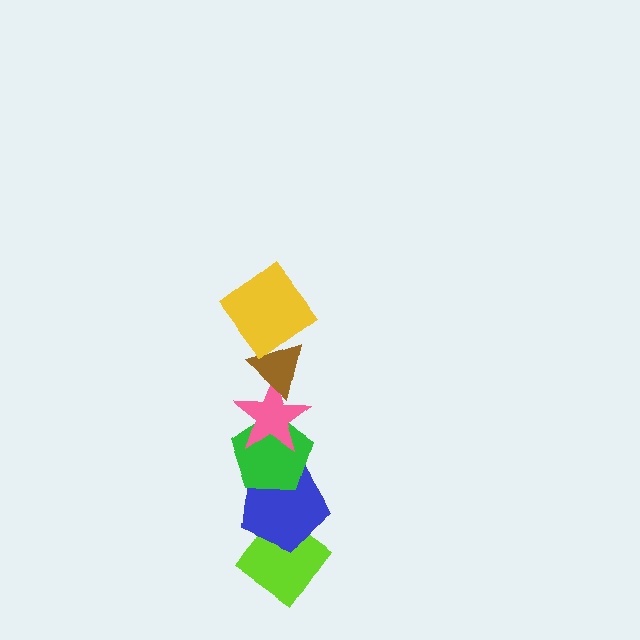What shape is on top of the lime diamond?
The blue pentagon is on top of the lime diamond.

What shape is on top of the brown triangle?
The yellow diamond is on top of the brown triangle.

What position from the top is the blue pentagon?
The blue pentagon is 5th from the top.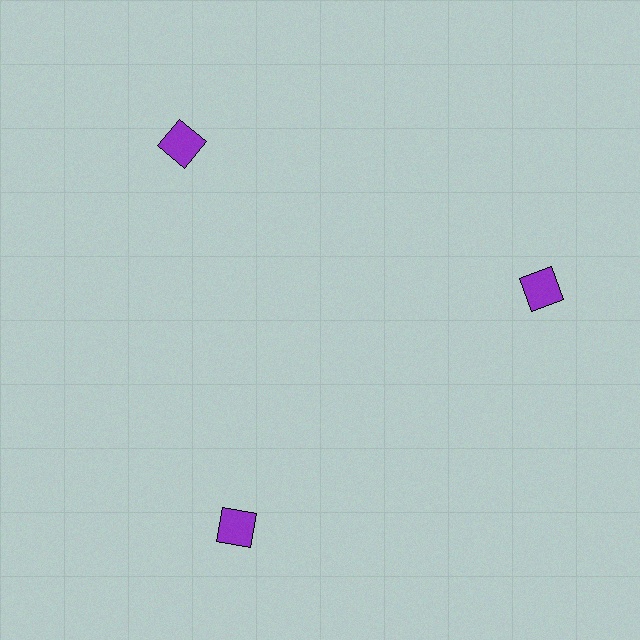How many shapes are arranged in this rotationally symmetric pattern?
There are 3 shapes, arranged in 3 groups of 1.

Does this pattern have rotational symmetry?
Yes, this pattern has 3-fold rotational symmetry. It looks the same after rotating 120 degrees around the center.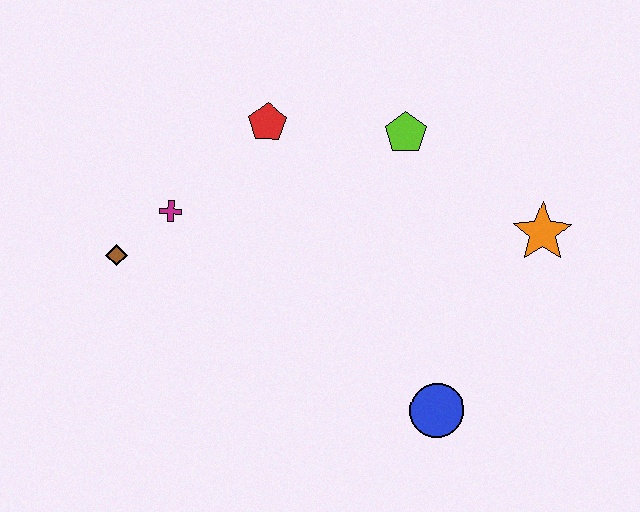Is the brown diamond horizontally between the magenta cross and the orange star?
No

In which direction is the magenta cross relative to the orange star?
The magenta cross is to the left of the orange star.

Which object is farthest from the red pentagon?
The blue circle is farthest from the red pentagon.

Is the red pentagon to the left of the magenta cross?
No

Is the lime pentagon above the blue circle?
Yes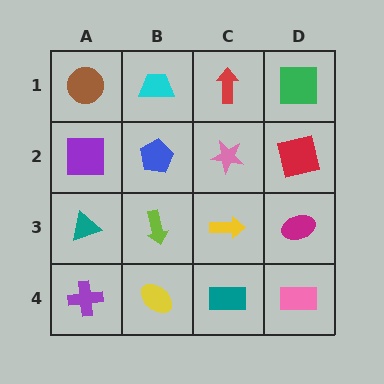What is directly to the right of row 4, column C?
A pink rectangle.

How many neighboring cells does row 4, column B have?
3.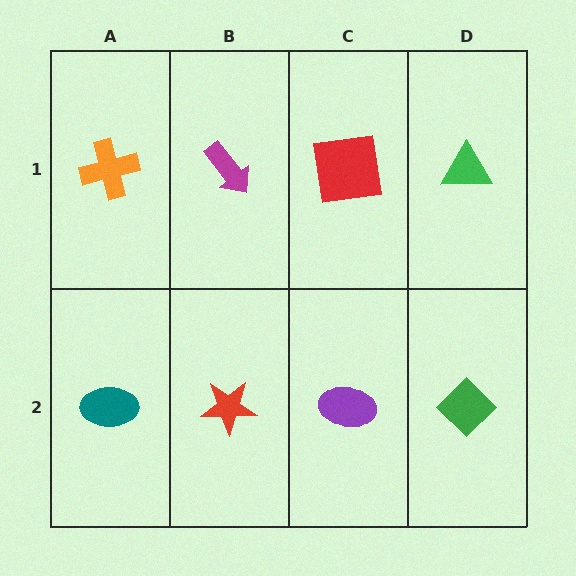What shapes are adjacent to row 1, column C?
A purple ellipse (row 2, column C), a magenta arrow (row 1, column B), a green triangle (row 1, column D).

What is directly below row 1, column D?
A green diamond.